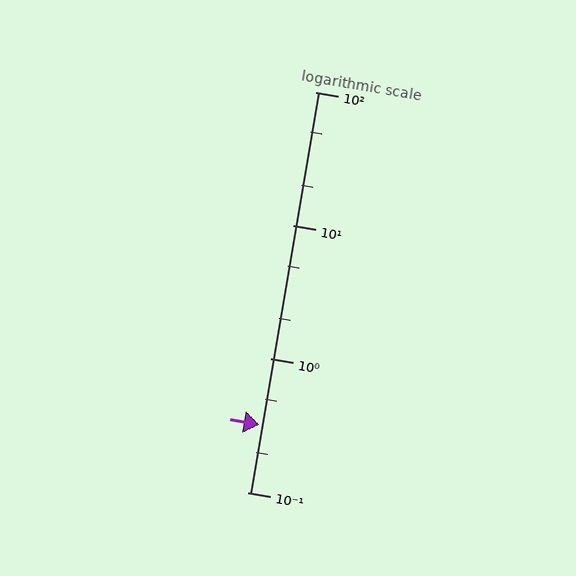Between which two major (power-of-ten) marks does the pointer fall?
The pointer is between 0.1 and 1.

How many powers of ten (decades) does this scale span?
The scale spans 3 decades, from 0.1 to 100.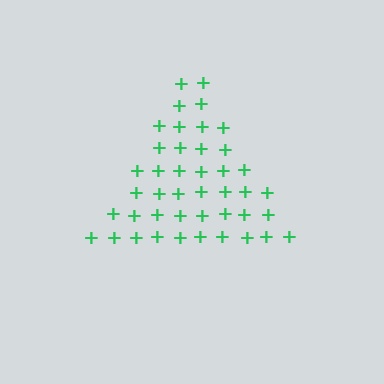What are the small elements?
The small elements are plus signs.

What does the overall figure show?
The overall figure shows a triangle.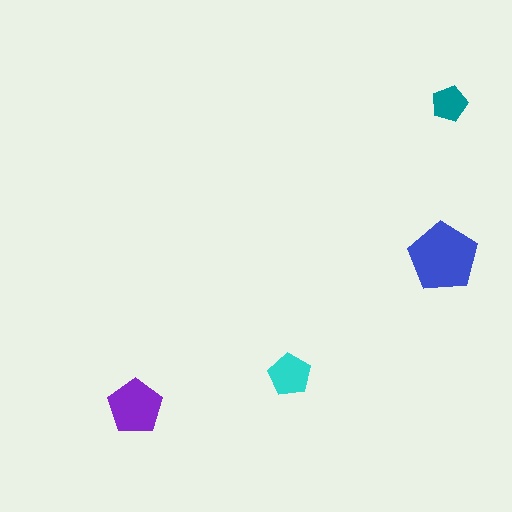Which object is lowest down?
The purple pentagon is bottommost.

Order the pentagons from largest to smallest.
the blue one, the purple one, the cyan one, the teal one.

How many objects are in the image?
There are 4 objects in the image.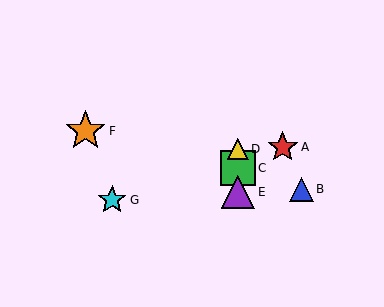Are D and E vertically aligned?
Yes, both are at x≈238.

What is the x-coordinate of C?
Object C is at x≈238.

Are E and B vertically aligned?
No, E is at x≈238 and B is at x≈301.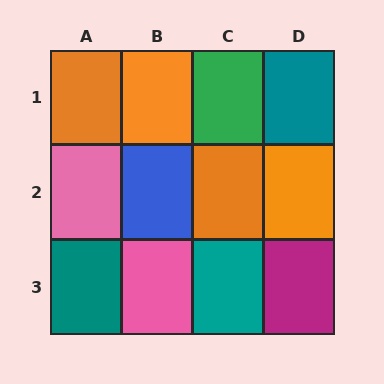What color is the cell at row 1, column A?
Orange.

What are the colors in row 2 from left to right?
Pink, blue, orange, orange.